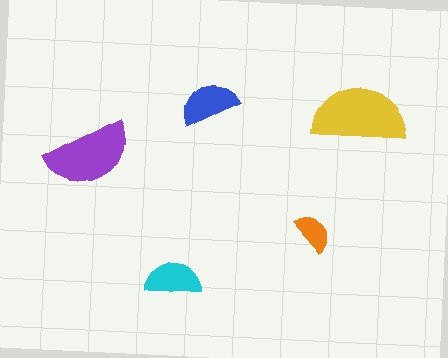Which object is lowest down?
The cyan semicircle is bottommost.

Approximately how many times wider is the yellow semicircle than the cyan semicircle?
About 1.5 times wider.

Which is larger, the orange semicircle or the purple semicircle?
The purple one.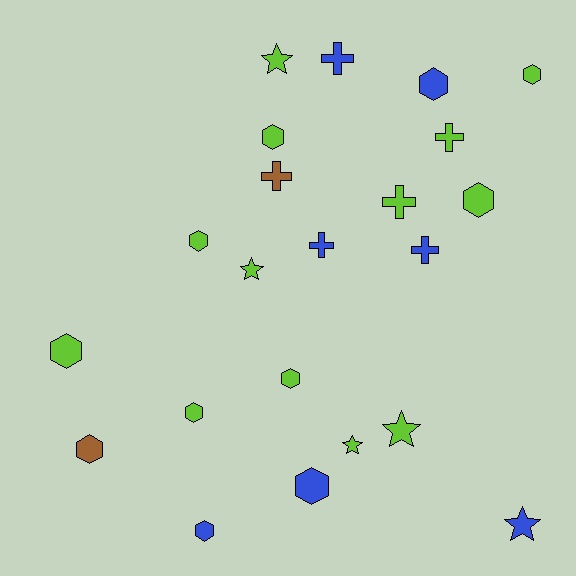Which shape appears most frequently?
Hexagon, with 11 objects.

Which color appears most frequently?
Lime, with 13 objects.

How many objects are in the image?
There are 22 objects.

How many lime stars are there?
There are 4 lime stars.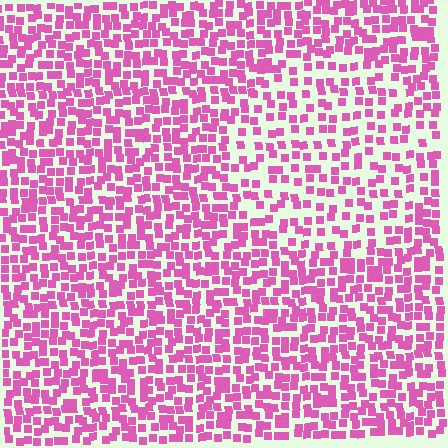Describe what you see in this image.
The image contains small pink elements arranged at two different densities. A circle-shaped region is visible where the elements are less densely packed than the surrounding area.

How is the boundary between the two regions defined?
The boundary is defined by a change in element density (approximately 1.7x ratio). All elements are the same color, size, and shape.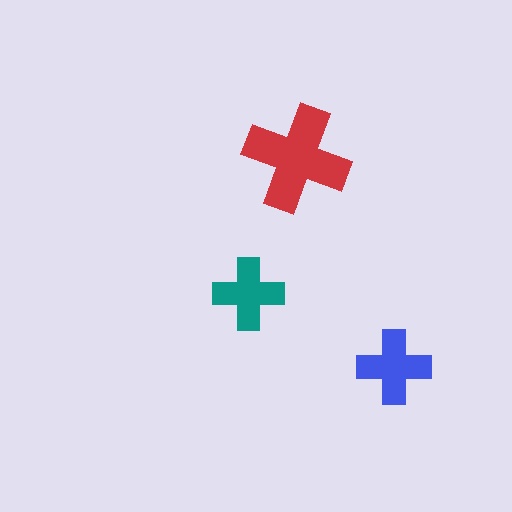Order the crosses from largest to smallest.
the red one, the blue one, the teal one.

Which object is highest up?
The red cross is topmost.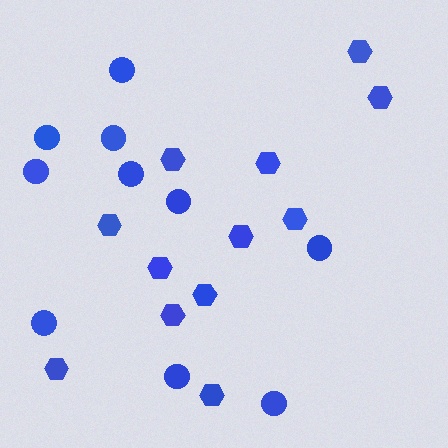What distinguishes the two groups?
There are 2 groups: one group of hexagons (12) and one group of circles (10).